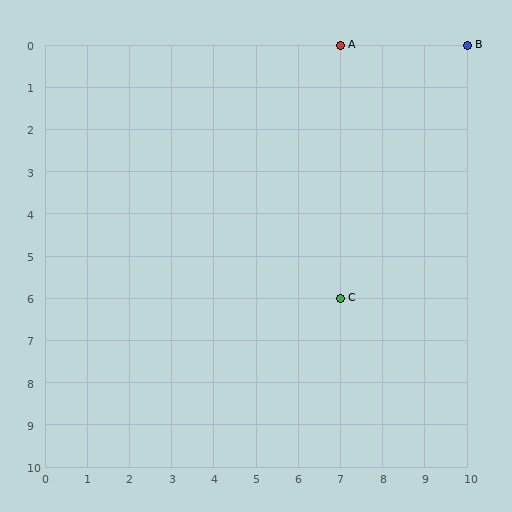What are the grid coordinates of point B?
Point B is at grid coordinates (10, 0).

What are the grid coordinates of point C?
Point C is at grid coordinates (7, 6).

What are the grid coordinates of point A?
Point A is at grid coordinates (7, 0).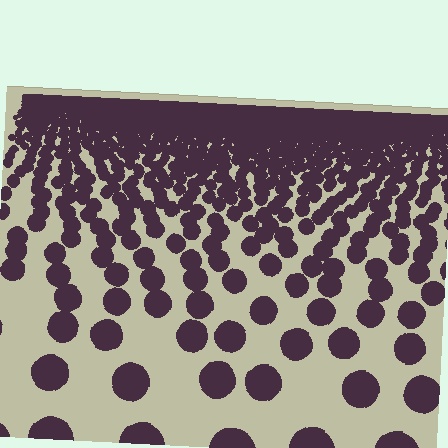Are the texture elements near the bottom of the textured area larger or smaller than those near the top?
Larger. Near the bottom, elements are closer to the viewer and appear at a bigger on-screen size.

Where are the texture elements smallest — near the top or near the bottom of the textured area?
Near the top.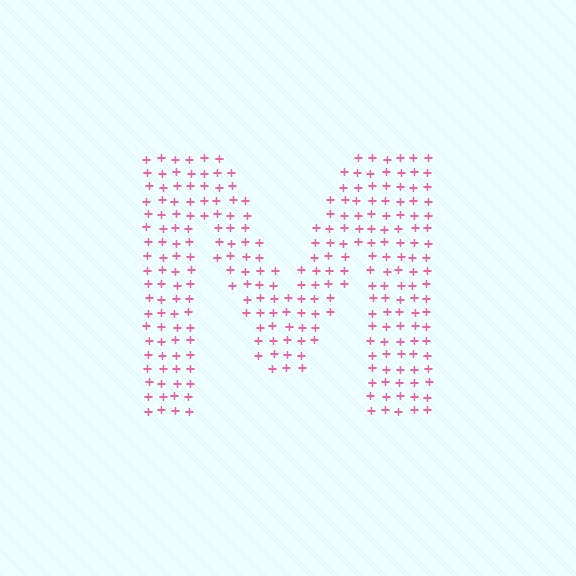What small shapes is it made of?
It is made of small plus signs.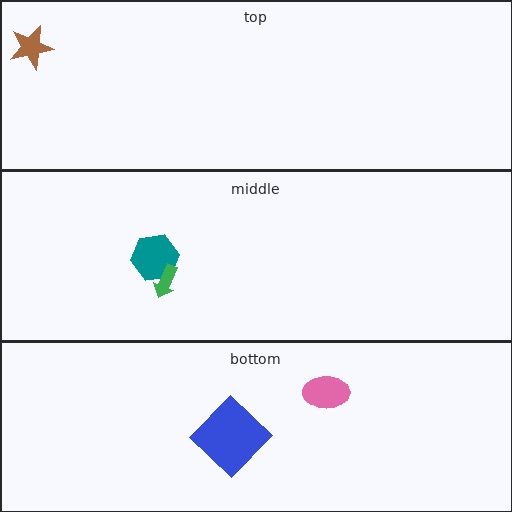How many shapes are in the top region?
1.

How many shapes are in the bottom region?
2.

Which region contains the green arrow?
The middle region.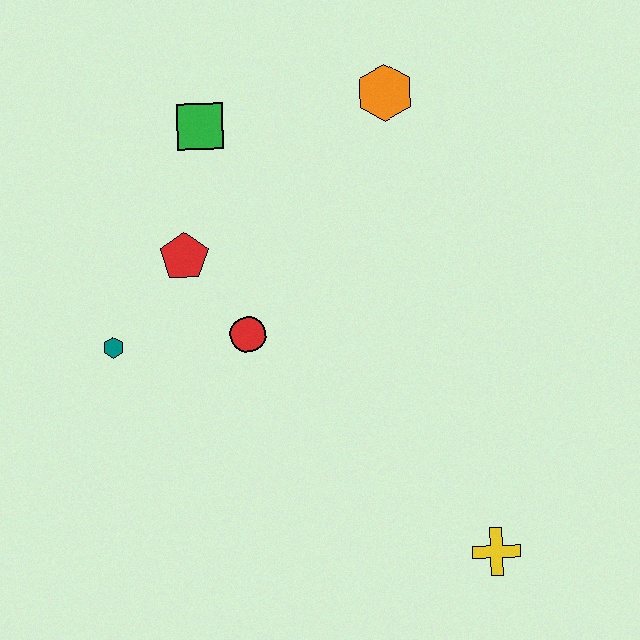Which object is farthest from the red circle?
The yellow cross is farthest from the red circle.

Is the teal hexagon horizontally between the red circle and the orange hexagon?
No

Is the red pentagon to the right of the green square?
No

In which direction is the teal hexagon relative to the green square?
The teal hexagon is below the green square.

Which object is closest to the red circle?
The red pentagon is closest to the red circle.